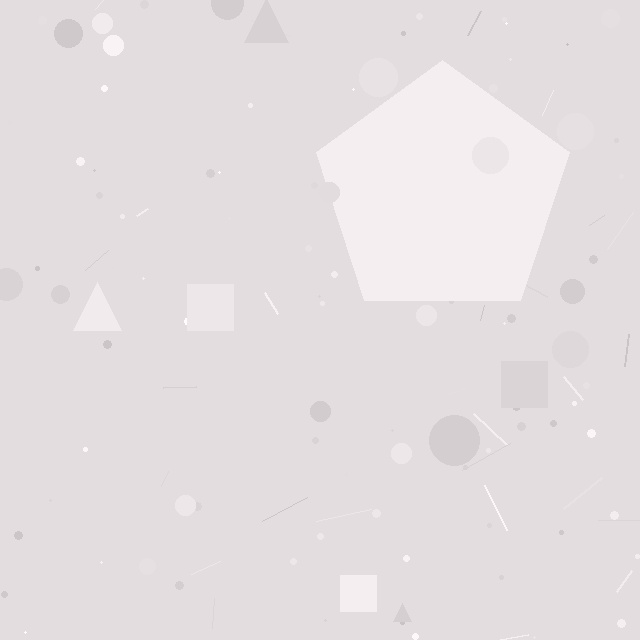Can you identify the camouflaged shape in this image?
The camouflaged shape is a pentagon.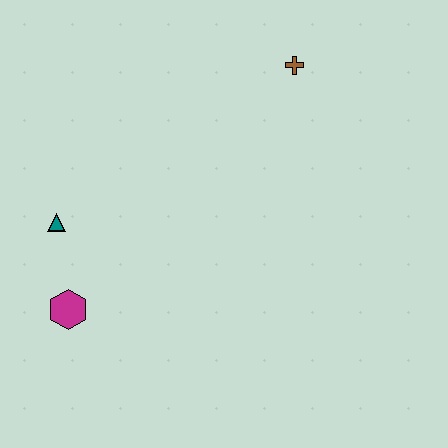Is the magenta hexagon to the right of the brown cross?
No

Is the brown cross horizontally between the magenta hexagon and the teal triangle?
No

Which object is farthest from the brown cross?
The magenta hexagon is farthest from the brown cross.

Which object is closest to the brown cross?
The teal triangle is closest to the brown cross.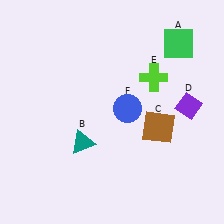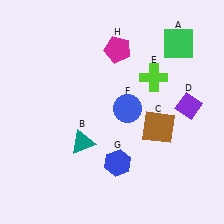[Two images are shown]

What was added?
A blue hexagon (G), a magenta pentagon (H) were added in Image 2.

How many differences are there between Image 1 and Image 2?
There are 2 differences between the two images.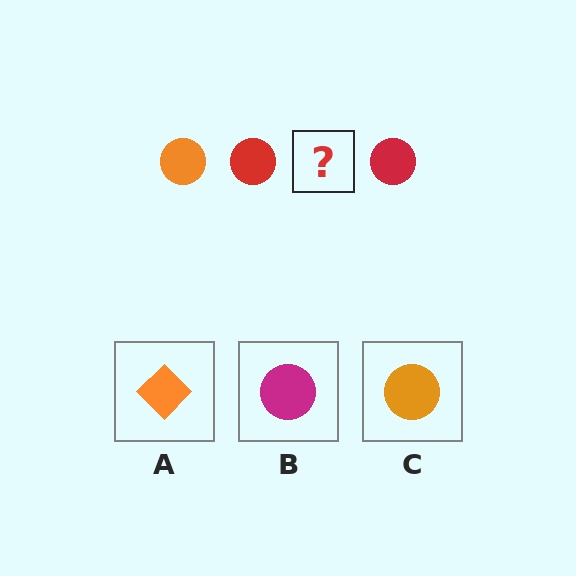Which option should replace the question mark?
Option C.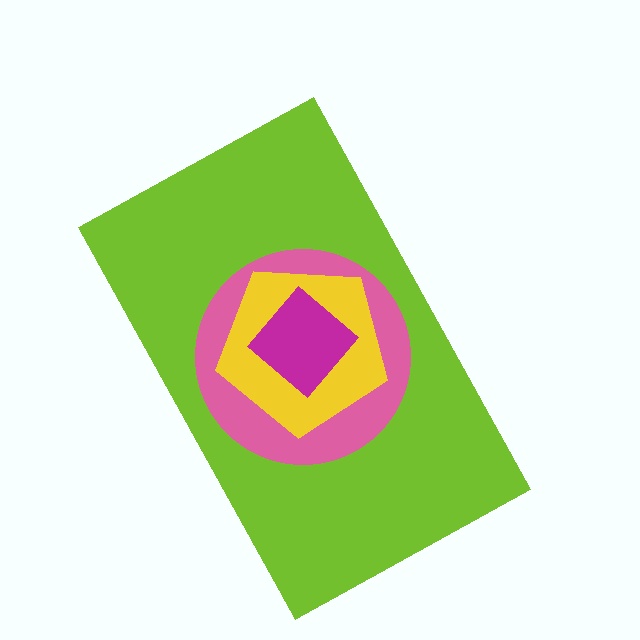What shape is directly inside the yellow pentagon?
The magenta diamond.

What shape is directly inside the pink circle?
The yellow pentagon.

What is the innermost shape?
The magenta diamond.